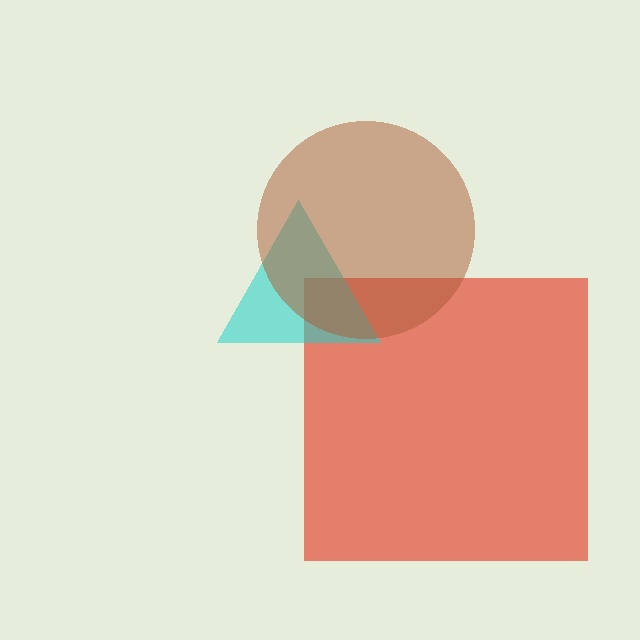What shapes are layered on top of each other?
The layered shapes are: a red square, a cyan triangle, a brown circle.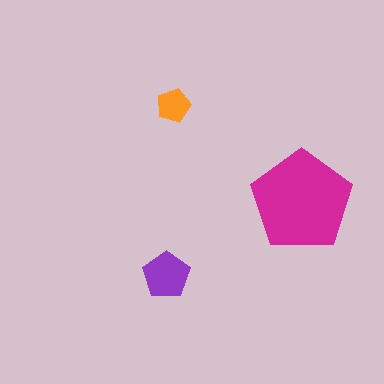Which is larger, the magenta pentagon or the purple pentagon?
The magenta one.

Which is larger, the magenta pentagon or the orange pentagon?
The magenta one.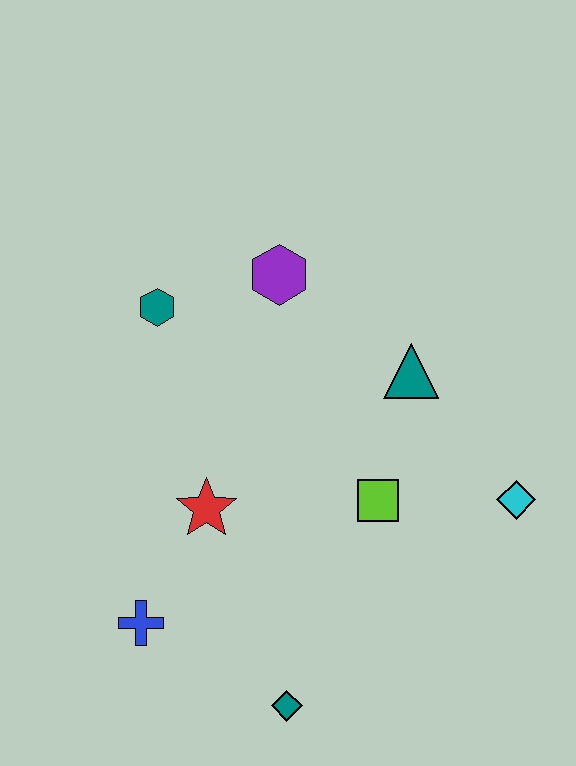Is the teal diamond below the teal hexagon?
Yes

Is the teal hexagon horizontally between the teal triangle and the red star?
No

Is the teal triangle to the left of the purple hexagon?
No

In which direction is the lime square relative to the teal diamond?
The lime square is above the teal diamond.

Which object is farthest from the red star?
The cyan diamond is farthest from the red star.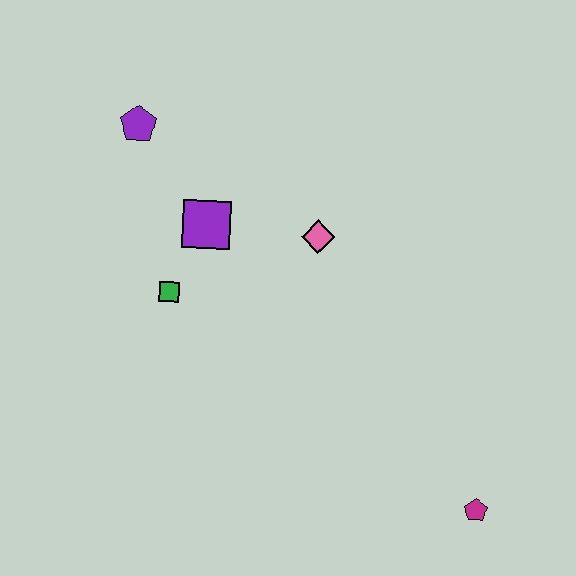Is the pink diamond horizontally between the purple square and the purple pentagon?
No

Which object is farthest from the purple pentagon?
The magenta pentagon is farthest from the purple pentagon.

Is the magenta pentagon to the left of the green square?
No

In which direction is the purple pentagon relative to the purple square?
The purple pentagon is above the purple square.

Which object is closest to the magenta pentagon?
The pink diamond is closest to the magenta pentagon.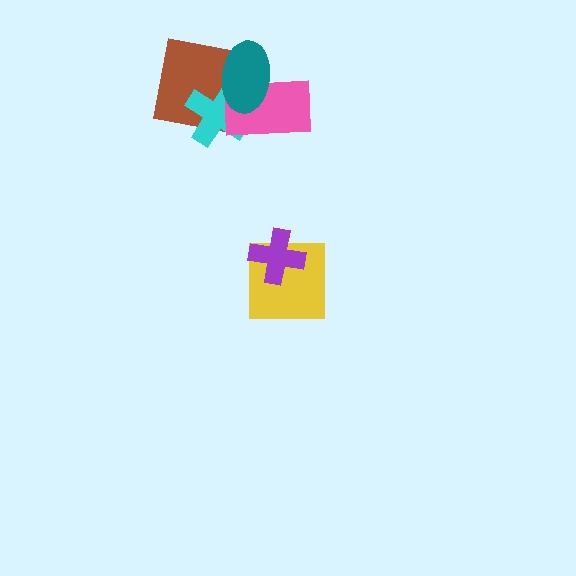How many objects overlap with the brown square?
3 objects overlap with the brown square.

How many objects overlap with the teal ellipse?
3 objects overlap with the teal ellipse.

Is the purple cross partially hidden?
No, no other shape covers it.